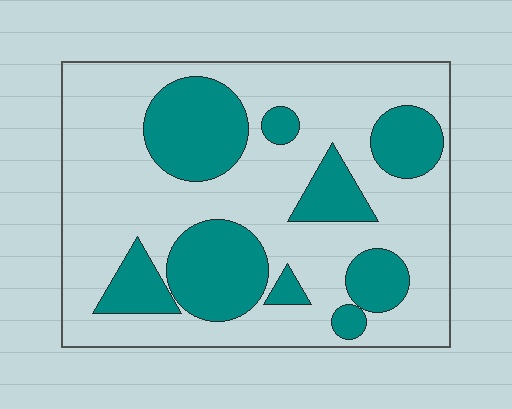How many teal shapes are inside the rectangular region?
9.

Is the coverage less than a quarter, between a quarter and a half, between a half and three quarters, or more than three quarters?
Between a quarter and a half.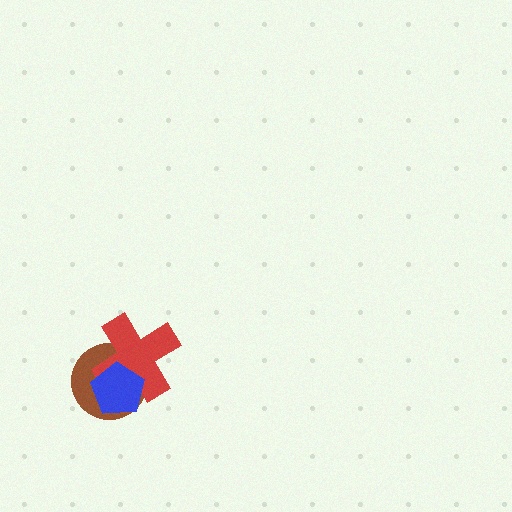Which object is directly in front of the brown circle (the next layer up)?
The red cross is directly in front of the brown circle.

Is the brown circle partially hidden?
Yes, it is partially covered by another shape.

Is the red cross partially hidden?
Yes, it is partially covered by another shape.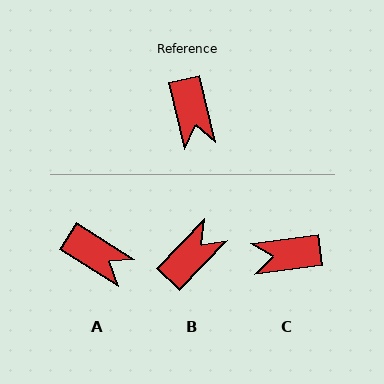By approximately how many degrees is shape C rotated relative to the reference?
Approximately 96 degrees clockwise.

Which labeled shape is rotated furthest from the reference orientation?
B, about 123 degrees away.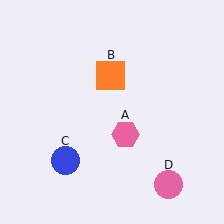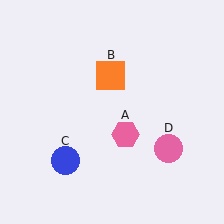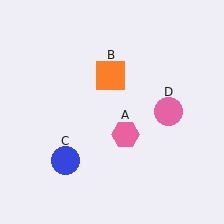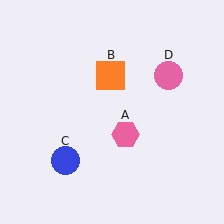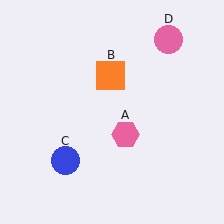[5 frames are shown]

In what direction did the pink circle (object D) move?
The pink circle (object D) moved up.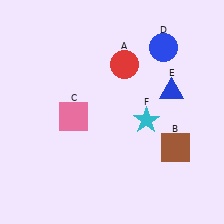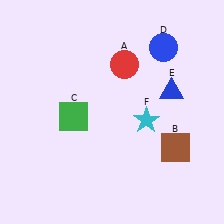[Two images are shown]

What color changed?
The square (C) changed from pink in Image 1 to green in Image 2.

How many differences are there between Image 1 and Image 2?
There is 1 difference between the two images.